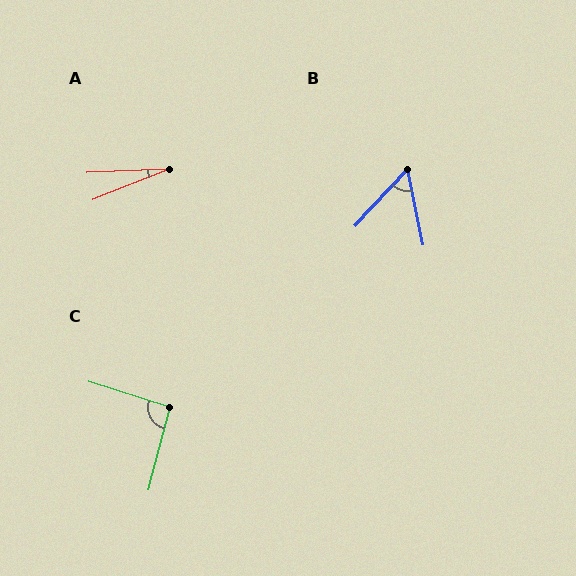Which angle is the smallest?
A, at approximately 19 degrees.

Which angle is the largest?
C, at approximately 93 degrees.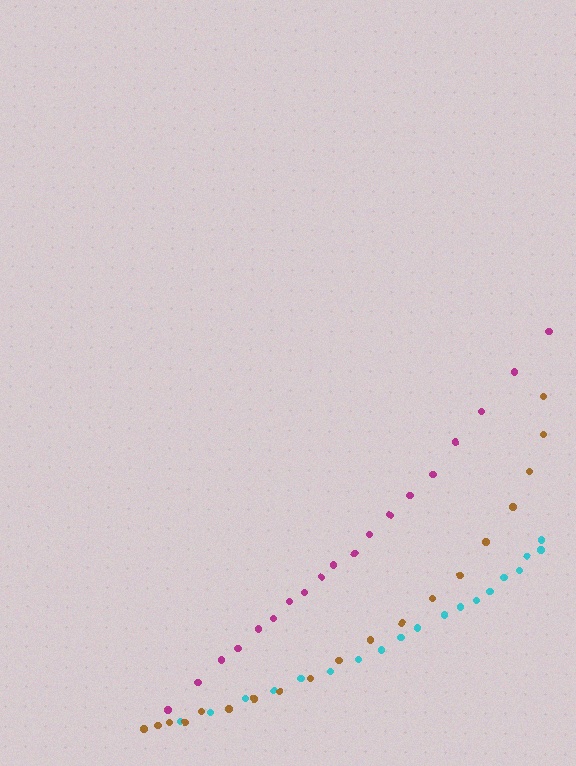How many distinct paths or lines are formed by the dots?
There are 3 distinct paths.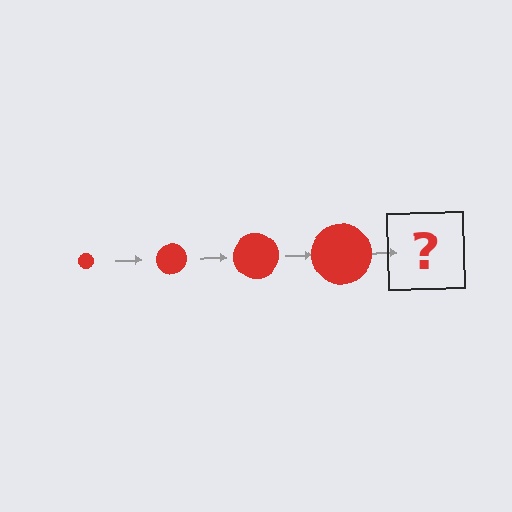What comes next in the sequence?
The next element should be a red circle, larger than the previous one.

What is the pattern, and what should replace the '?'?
The pattern is that the circle gets progressively larger each step. The '?' should be a red circle, larger than the previous one.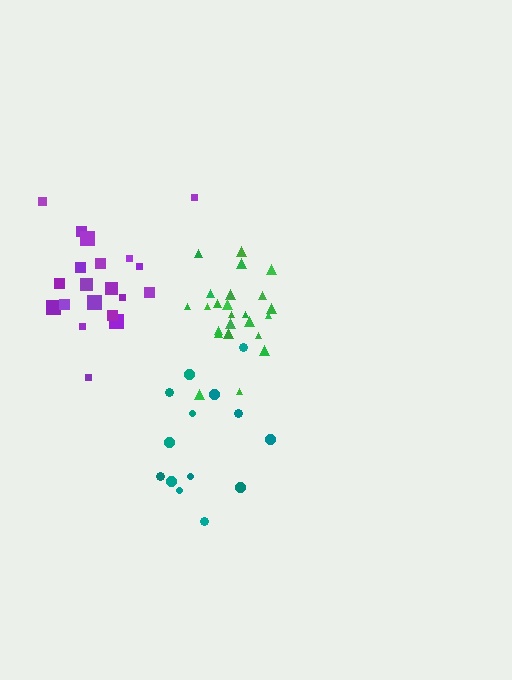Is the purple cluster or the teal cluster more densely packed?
Purple.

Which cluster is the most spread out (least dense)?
Teal.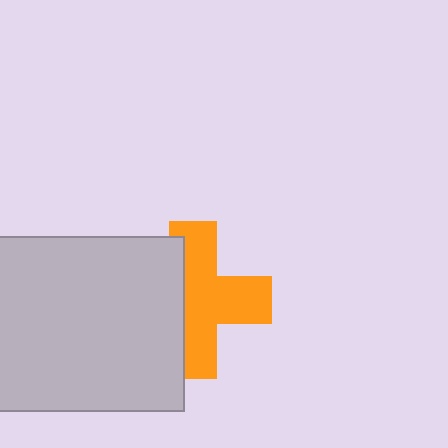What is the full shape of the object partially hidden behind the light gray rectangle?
The partially hidden object is an orange cross.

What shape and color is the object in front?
The object in front is a light gray rectangle.